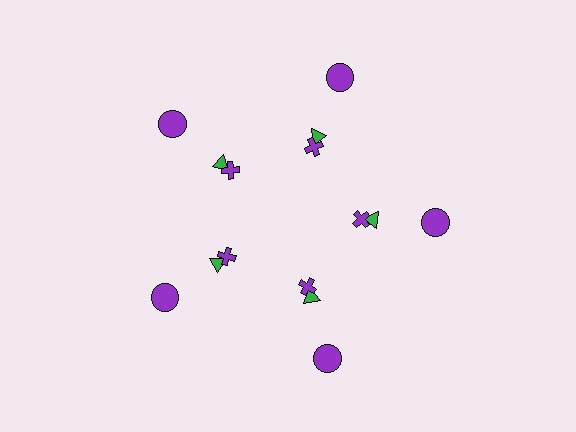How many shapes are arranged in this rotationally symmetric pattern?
There are 15 shapes, arranged in 5 groups of 3.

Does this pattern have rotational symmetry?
Yes, this pattern has 5-fold rotational symmetry. It looks the same after rotating 72 degrees around the center.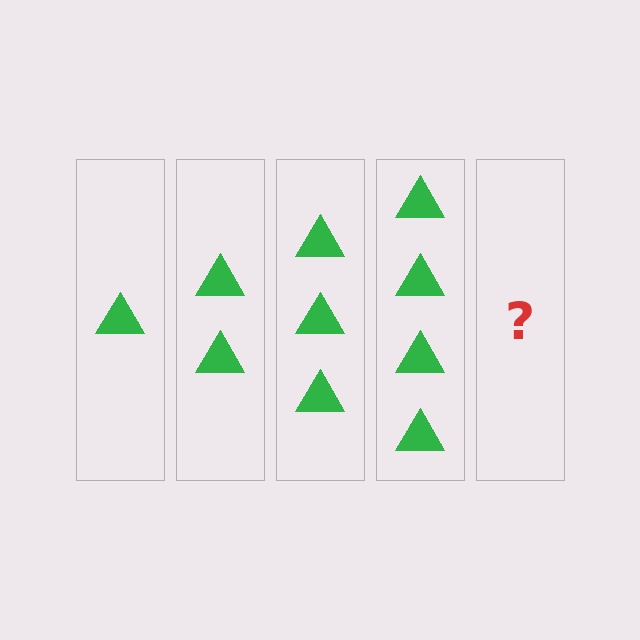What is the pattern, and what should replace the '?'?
The pattern is that each step adds one more triangle. The '?' should be 5 triangles.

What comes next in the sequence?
The next element should be 5 triangles.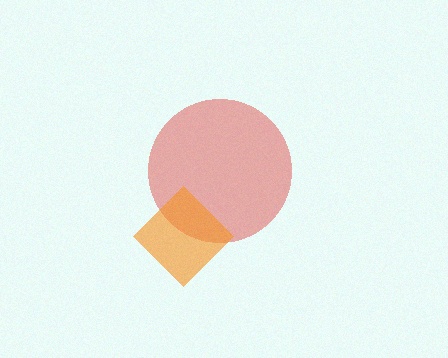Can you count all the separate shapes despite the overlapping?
Yes, there are 2 separate shapes.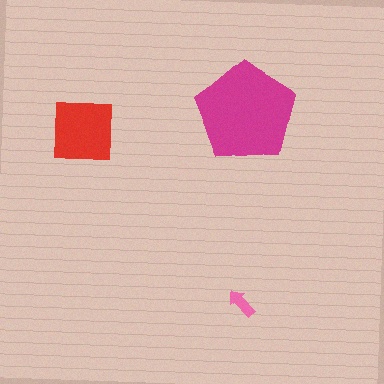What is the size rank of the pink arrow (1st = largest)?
3rd.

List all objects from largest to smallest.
The magenta pentagon, the red square, the pink arrow.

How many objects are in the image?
There are 3 objects in the image.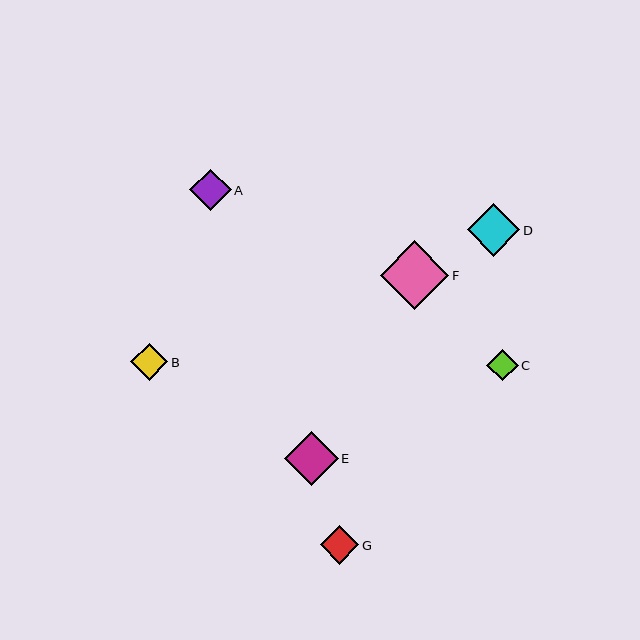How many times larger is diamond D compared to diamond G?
Diamond D is approximately 1.4 times the size of diamond G.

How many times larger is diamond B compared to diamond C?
Diamond B is approximately 1.2 times the size of diamond C.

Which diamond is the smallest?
Diamond C is the smallest with a size of approximately 32 pixels.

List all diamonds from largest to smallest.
From largest to smallest: F, E, D, A, G, B, C.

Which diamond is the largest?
Diamond F is the largest with a size of approximately 68 pixels.